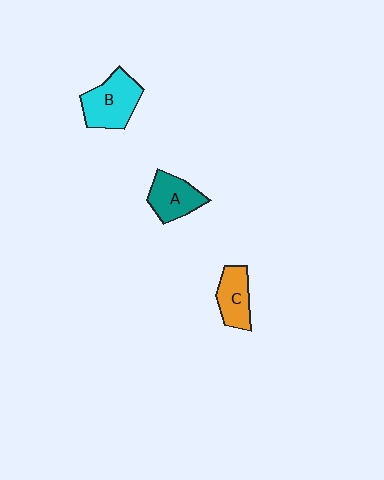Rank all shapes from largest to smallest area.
From largest to smallest: B (cyan), A (teal), C (orange).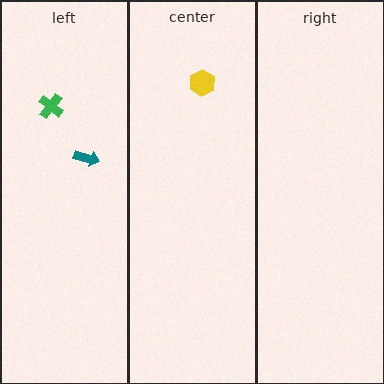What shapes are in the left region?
The teal arrow, the green cross.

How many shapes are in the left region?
2.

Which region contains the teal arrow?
The left region.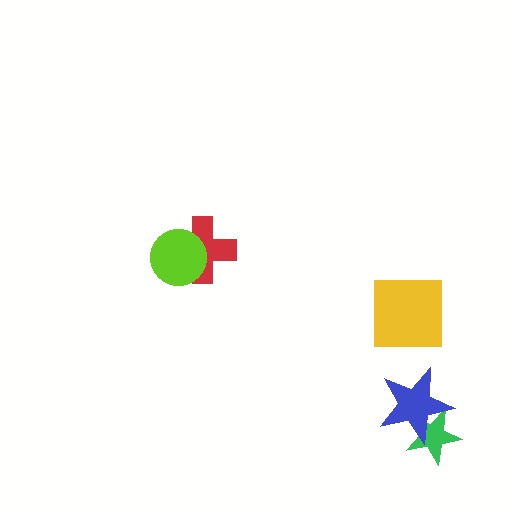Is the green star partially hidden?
Yes, it is partially covered by another shape.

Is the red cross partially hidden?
Yes, it is partially covered by another shape.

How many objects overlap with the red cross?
1 object overlaps with the red cross.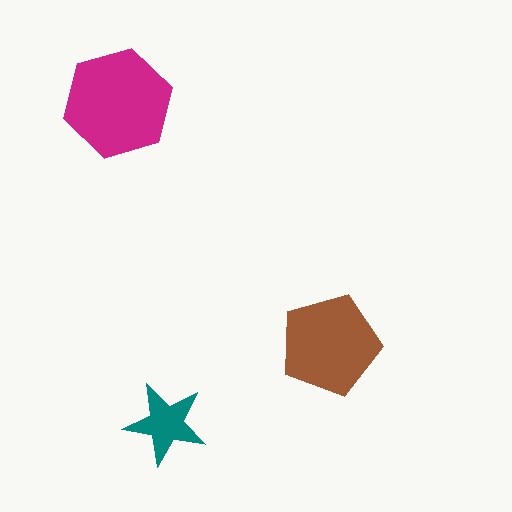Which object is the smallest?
The teal star.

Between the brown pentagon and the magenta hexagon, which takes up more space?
The magenta hexagon.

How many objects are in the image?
There are 3 objects in the image.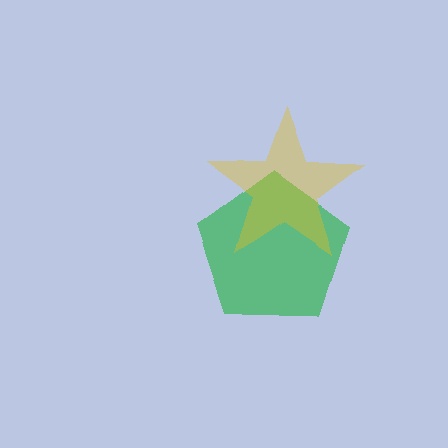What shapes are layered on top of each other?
The layered shapes are: a green pentagon, a yellow star.